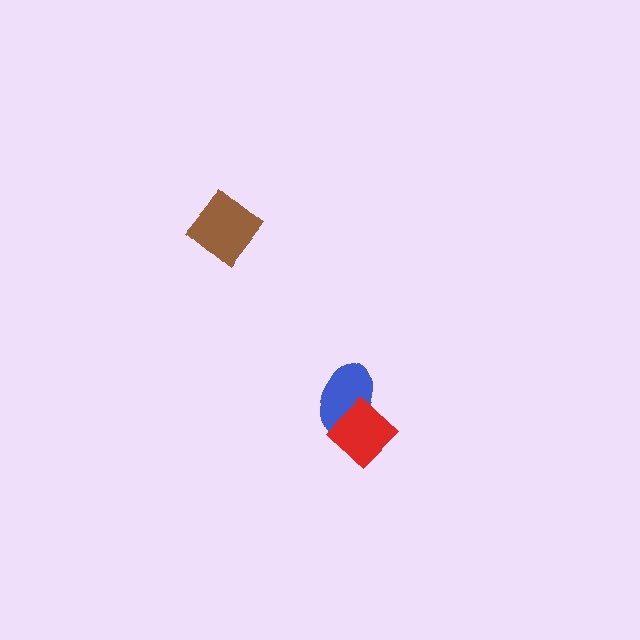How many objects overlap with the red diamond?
1 object overlaps with the red diamond.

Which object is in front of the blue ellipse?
The red diamond is in front of the blue ellipse.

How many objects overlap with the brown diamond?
0 objects overlap with the brown diamond.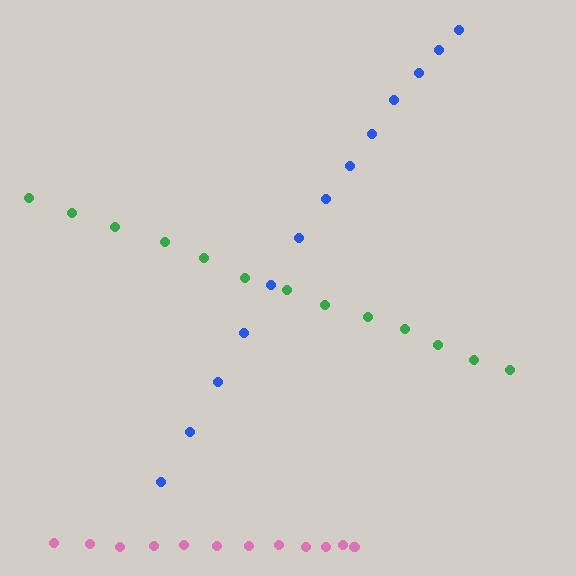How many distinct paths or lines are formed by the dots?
There are 3 distinct paths.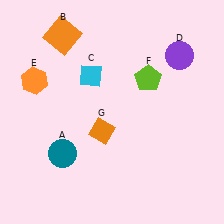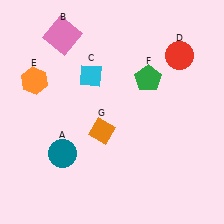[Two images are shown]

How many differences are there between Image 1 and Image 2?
There are 3 differences between the two images.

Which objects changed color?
B changed from orange to pink. D changed from purple to red. F changed from lime to green.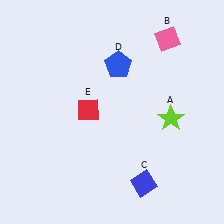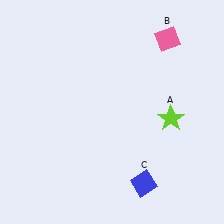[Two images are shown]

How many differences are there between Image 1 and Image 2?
There are 2 differences between the two images.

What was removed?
The red diamond (E), the blue pentagon (D) were removed in Image 2.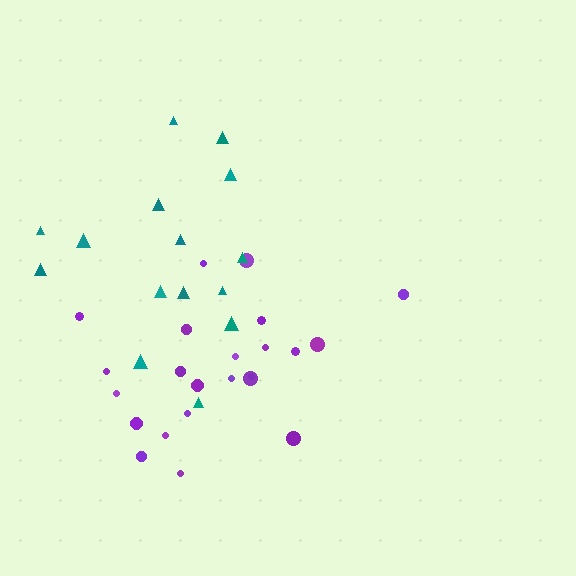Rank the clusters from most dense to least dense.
purple, teal.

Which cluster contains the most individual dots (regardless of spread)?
Purple (23).